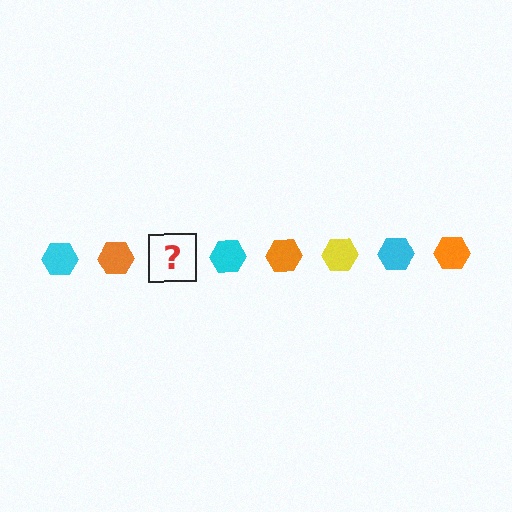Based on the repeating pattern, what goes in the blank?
The blank should be a yellow hexagon.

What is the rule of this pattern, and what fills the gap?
The rule is that the pattern cycles through cyan, orange, yellow hexagons. The gap should be filled with a yellow hexagon.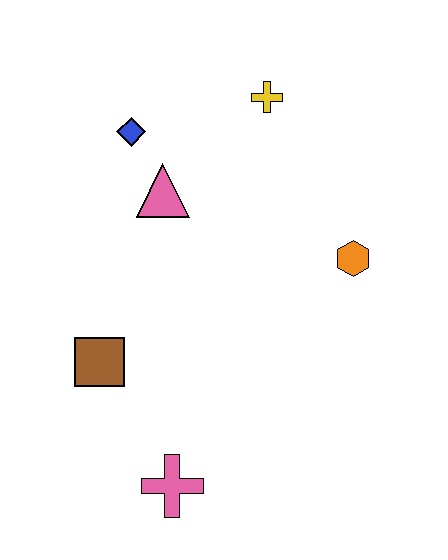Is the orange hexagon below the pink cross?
No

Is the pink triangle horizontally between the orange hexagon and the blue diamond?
Yes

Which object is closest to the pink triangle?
The blue diamond is closest to the pink triangle.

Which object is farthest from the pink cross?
The yellow cross is farthest from the pink cross.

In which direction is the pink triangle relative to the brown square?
The pink triangle is above the brown square.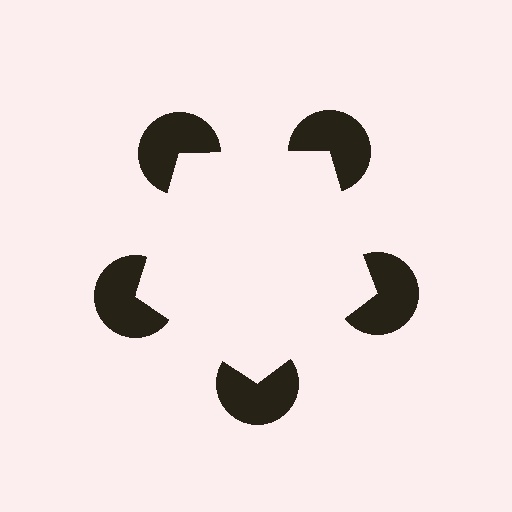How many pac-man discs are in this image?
There are 5 — one at each vertex of the illusory pentagon.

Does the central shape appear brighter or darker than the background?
It typically appears slightly brighter than the background, even though no actual brightness change is drawn.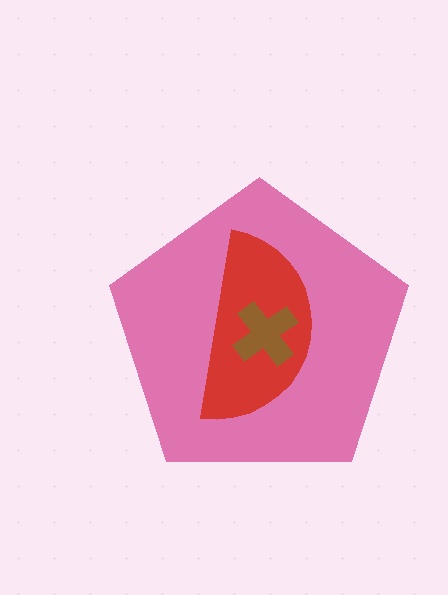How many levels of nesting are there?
3.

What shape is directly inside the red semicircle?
The brown cross.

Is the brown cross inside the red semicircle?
Yes.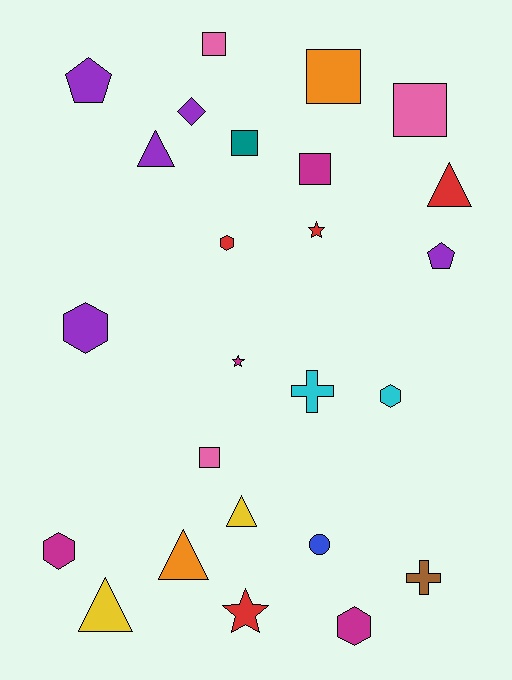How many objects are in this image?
There are 25 objects.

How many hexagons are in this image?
There are 5 hexagons.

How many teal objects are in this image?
There is 1 teal object.